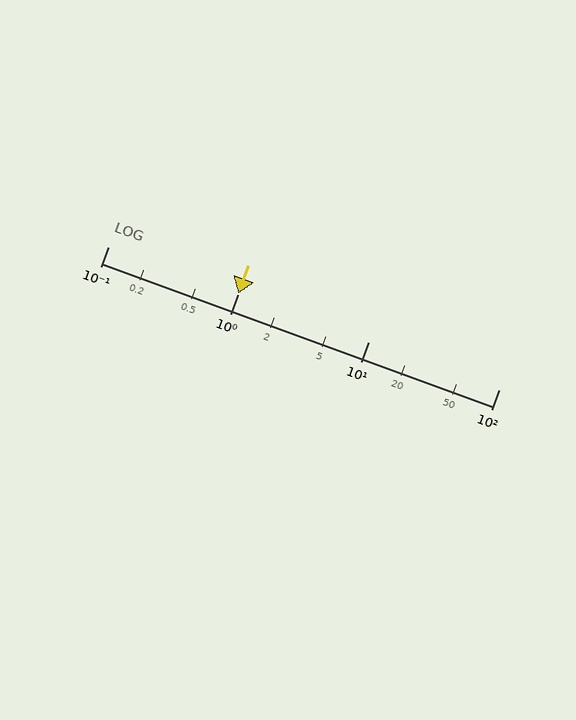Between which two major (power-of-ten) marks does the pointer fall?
The pointer is between 1 and 10.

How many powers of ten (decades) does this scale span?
The scale spans 3 decades, from 0.1 to 100.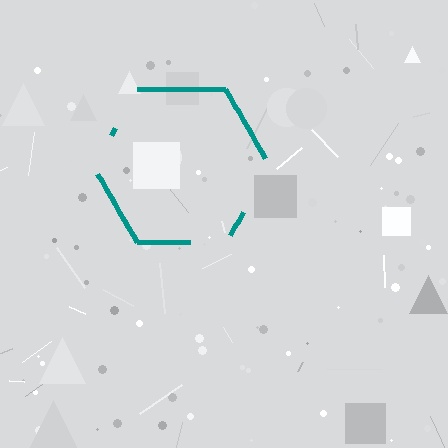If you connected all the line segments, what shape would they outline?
They would outline a hexagon.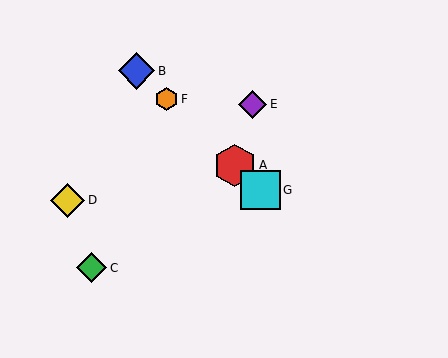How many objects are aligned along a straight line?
4 objects (A, B, F, G) are aligned along a straight line.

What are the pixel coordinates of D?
Object D is at (68, 200).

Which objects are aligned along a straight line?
Objects A, B, F, G are aligned along a straight line.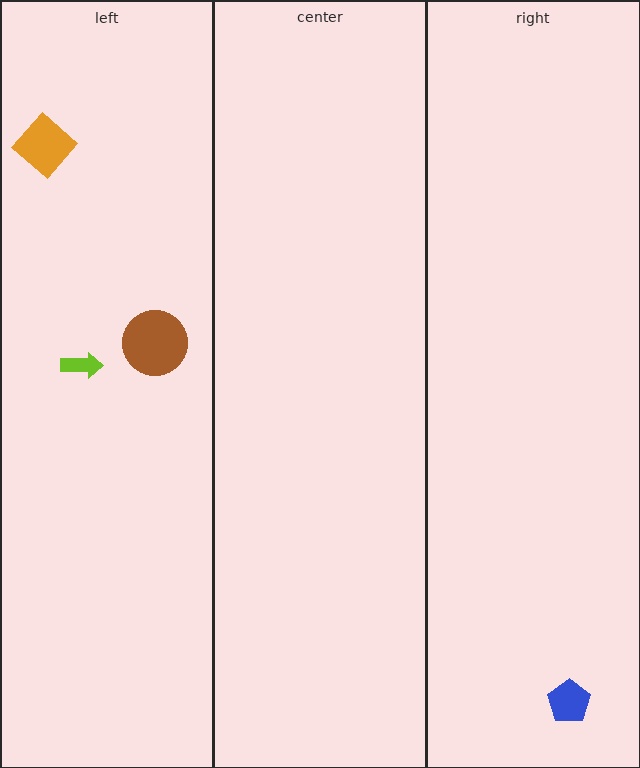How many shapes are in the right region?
1.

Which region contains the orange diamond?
The left region.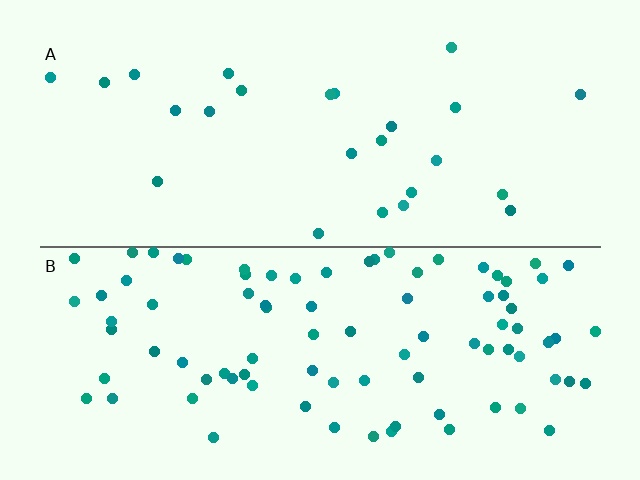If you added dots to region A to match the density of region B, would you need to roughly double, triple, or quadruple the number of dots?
Approximately quadruple.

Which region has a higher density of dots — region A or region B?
B (the bottom).